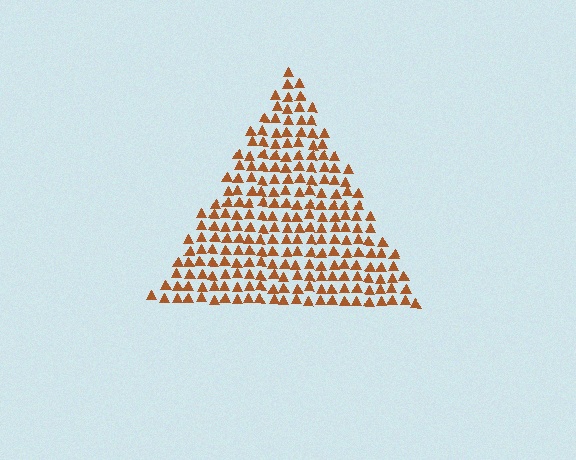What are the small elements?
The small elements are triangles.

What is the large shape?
The large shape is a triangle.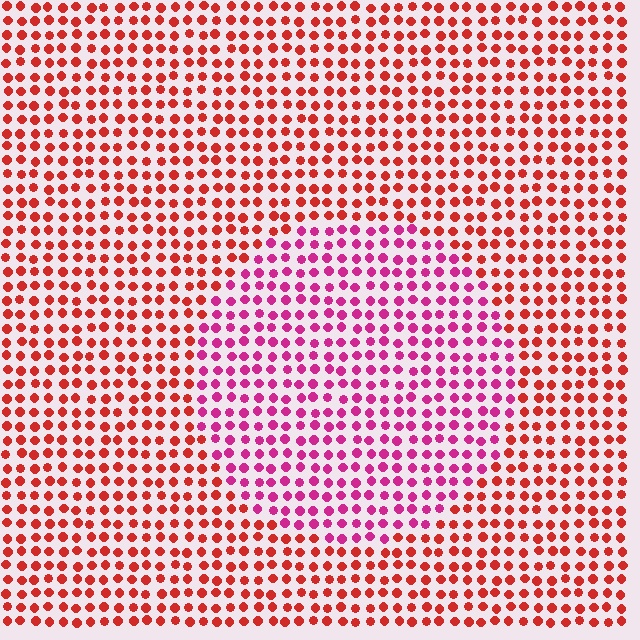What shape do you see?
I see a circle.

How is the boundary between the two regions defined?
The boundary is defined purely by a slight shift in hue (about 39 degrees). Spacing, size, and orientation are identical on both sides.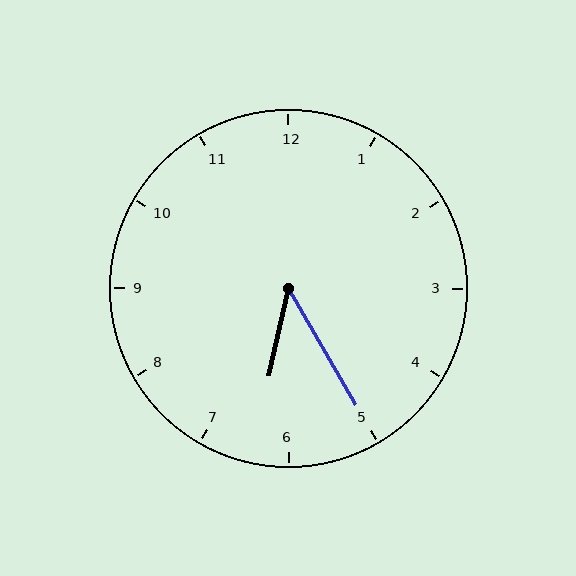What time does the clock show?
6:25.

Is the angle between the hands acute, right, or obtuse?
It is acute.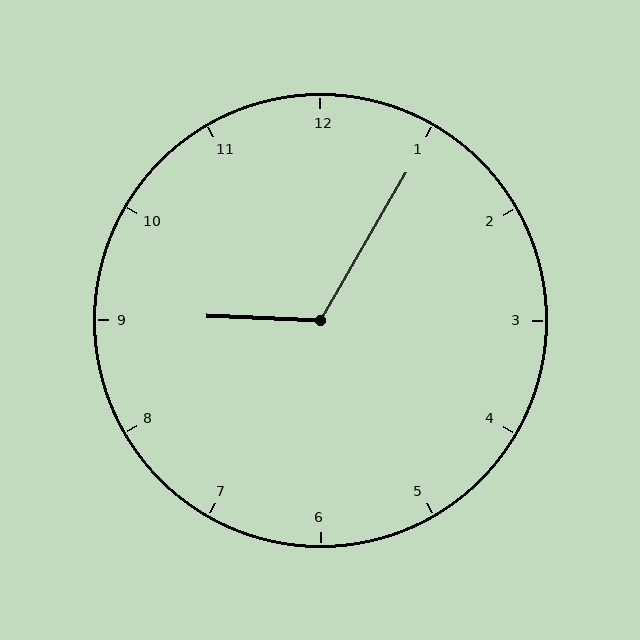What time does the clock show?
9:05.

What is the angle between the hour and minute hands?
Approximately 118 degrees.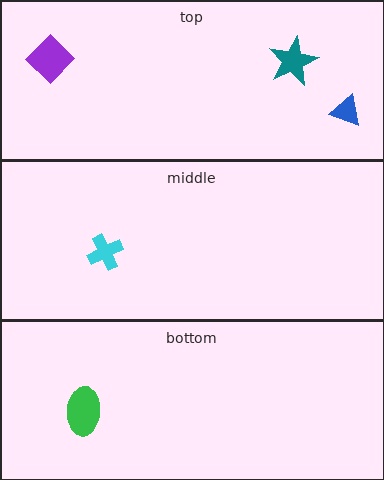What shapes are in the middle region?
The cyan cross.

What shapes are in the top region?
The teal star, the purple diamond, the blue triangle.